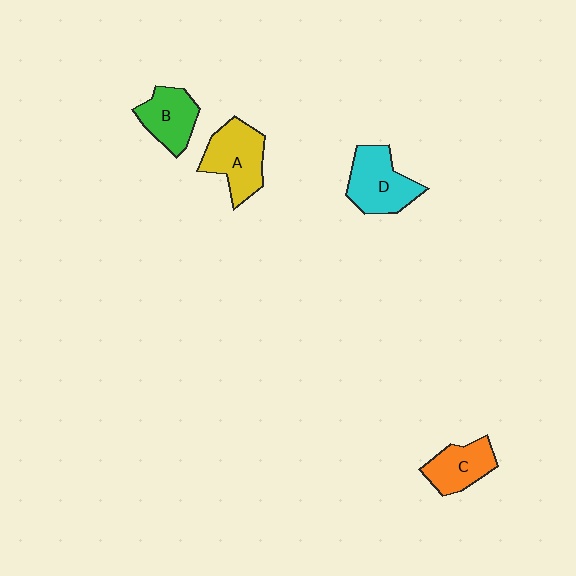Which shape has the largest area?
Shape A (yellow).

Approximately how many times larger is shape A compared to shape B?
Approximately 1.3 times.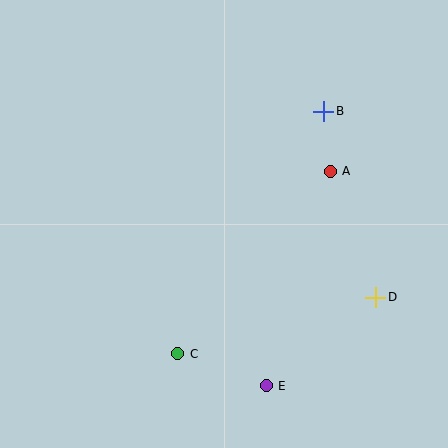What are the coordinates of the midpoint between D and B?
The midpoint between D and B is at (350, 204).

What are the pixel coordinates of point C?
Point C is at (178, 354).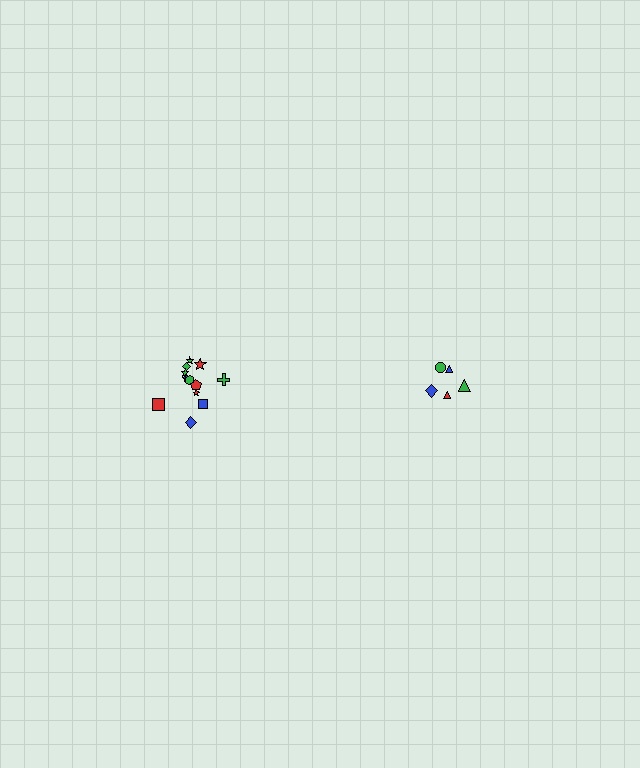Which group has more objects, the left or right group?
The left group.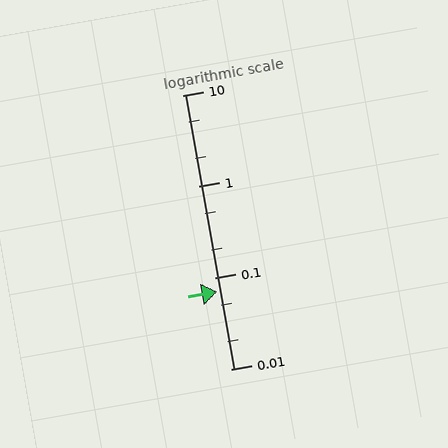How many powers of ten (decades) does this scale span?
The scale spans 3 decades, from 0.01 to 10.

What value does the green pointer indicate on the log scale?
The pointer indicates approximately 0.07.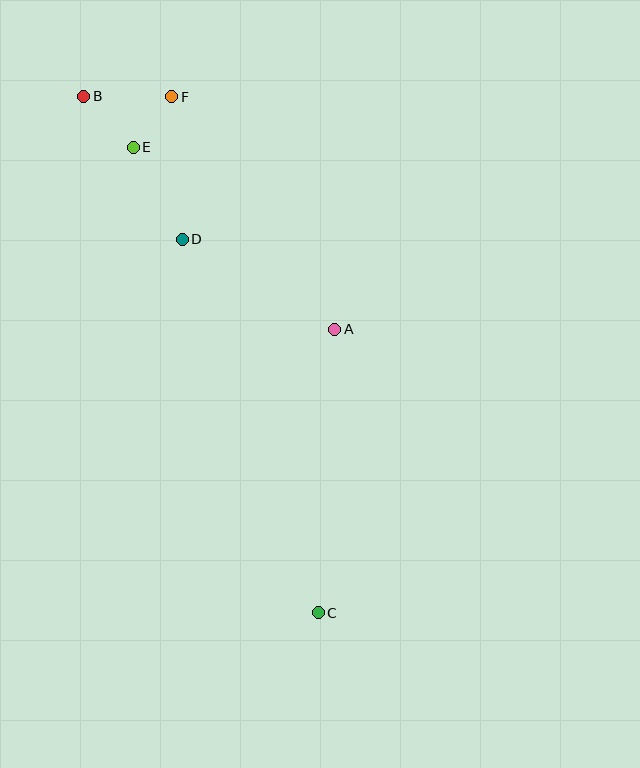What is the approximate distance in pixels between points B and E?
The distance between B and E is approximately 71 pixels.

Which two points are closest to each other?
Points E and F are closest to each other.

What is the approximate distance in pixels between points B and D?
The distance between B and D is approximately 174 pixels.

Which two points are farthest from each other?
Points B and C are farthest from each other.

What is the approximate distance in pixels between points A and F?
The distance between A and F is approximately 284 pixels.